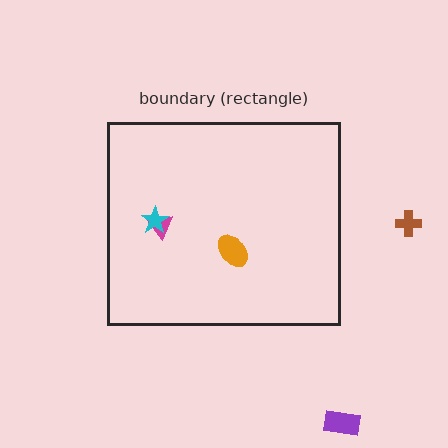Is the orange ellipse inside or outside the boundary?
Inside.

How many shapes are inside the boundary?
3 inside, 2 outside.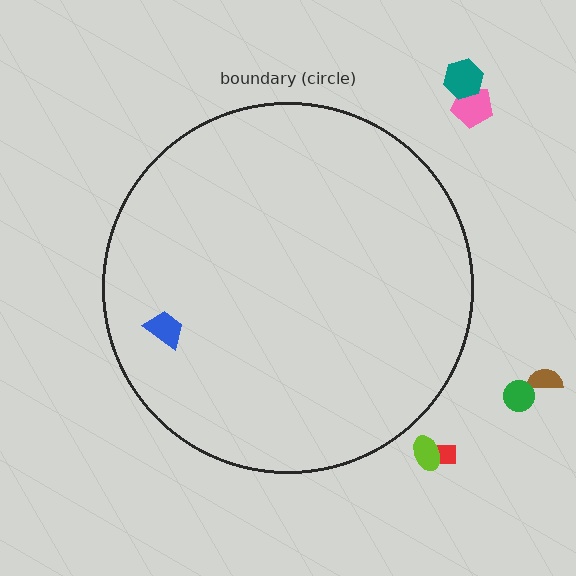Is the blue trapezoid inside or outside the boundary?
Inside.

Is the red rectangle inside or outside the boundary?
Outside.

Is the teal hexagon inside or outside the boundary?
Outside.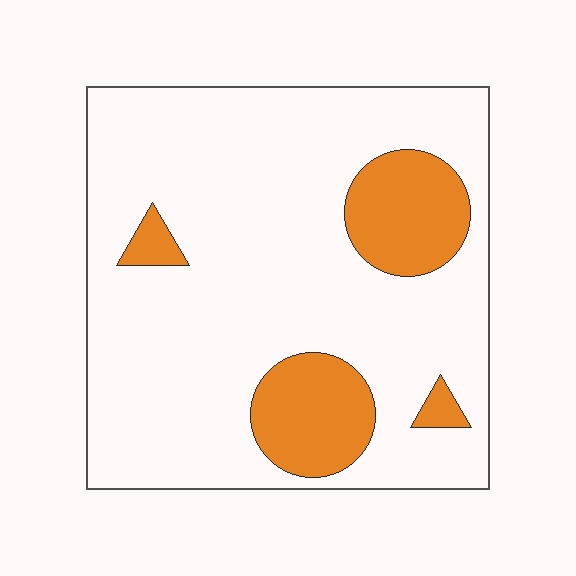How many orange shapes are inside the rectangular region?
4.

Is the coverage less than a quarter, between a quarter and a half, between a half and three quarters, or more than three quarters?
Less than a quarter.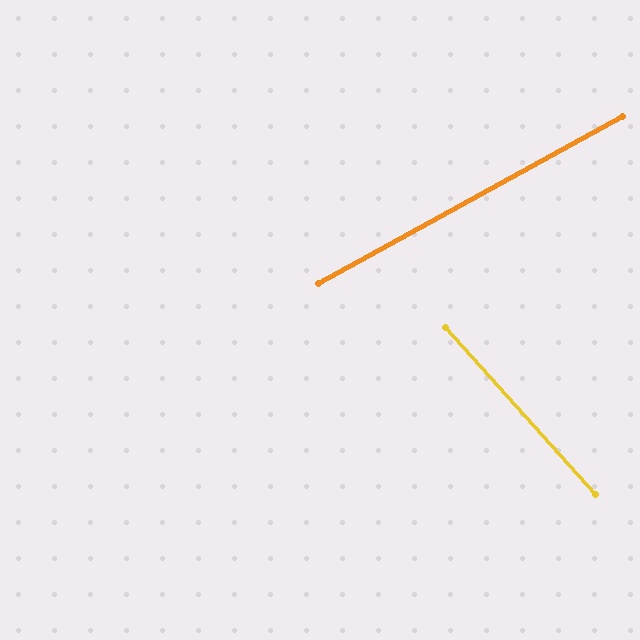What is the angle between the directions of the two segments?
Approximately 77 degrees.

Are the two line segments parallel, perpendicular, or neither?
Neither parallel nor perpendicular — they differ by about 77°.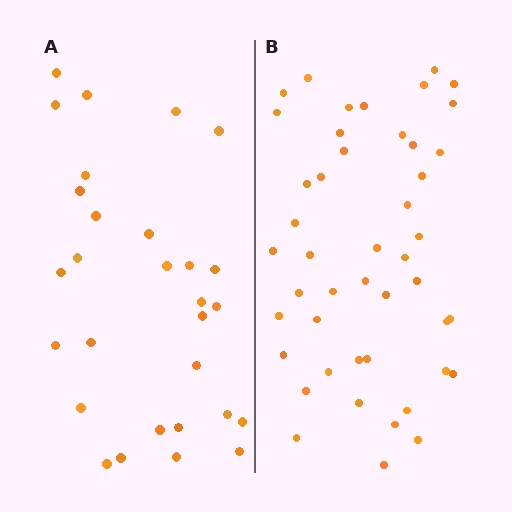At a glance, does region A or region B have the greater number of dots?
Region B (the right region) has more dots.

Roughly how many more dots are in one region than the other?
Region B has approximately 15 more dots than region A.